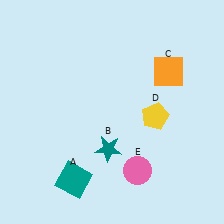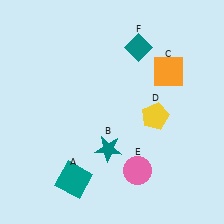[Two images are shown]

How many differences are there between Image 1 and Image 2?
There is 1 difference between the two images.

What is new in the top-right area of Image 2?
A teal diamond (F) was added in the top-right area of Image 2.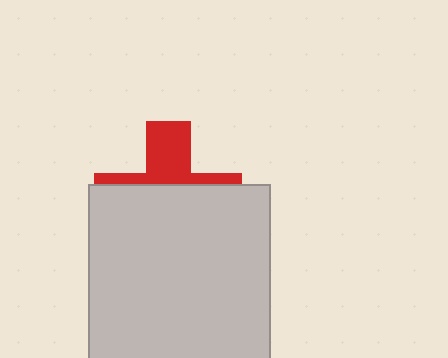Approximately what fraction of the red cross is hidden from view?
Roughly 66% of the red cross is hidden behind the light gray square.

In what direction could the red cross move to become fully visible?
The red cross could move up. That would shift it out from behind the light gray square entirely.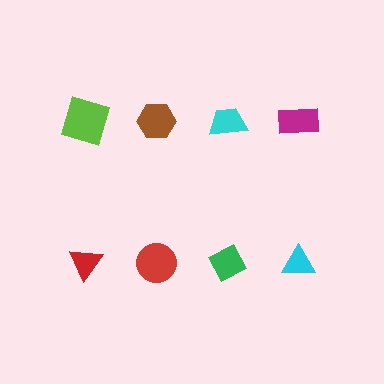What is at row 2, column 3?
A green diamond.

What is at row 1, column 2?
A brown hexagon.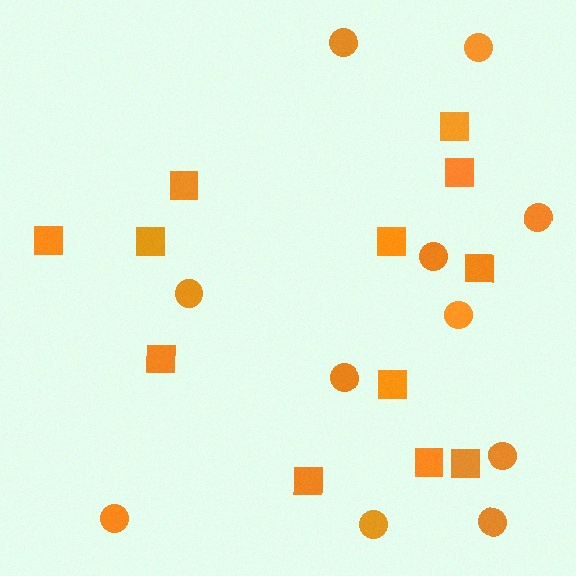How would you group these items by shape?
There are 2 groups: one group of circles (11) and one group of squares (12).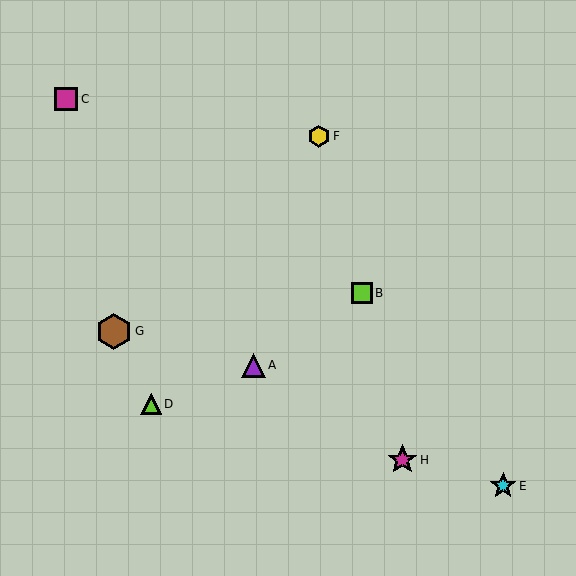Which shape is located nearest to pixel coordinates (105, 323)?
The brown hexagon (labeled G) at (114, 331) is nearest to that location.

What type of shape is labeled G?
Shape G is a brown hexagon.